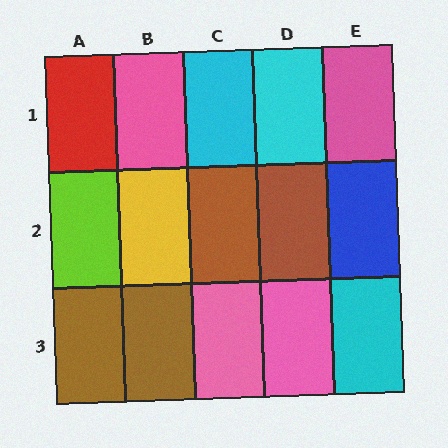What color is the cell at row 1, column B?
Pink.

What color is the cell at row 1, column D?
Cyan.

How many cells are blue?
1 cell is blue.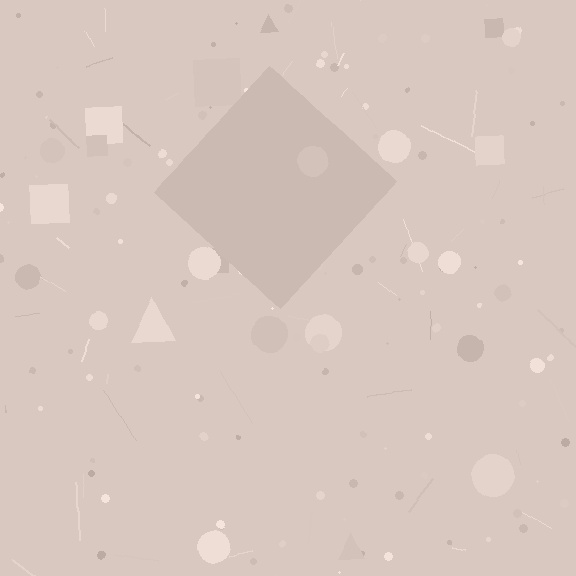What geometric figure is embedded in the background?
A diamond is embedded in the background.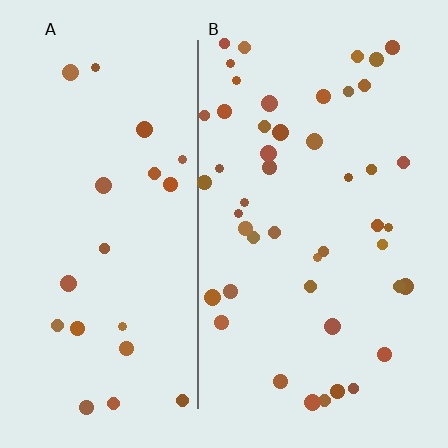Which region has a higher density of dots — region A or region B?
B (the right).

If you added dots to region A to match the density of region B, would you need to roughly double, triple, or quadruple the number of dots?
Approximately double.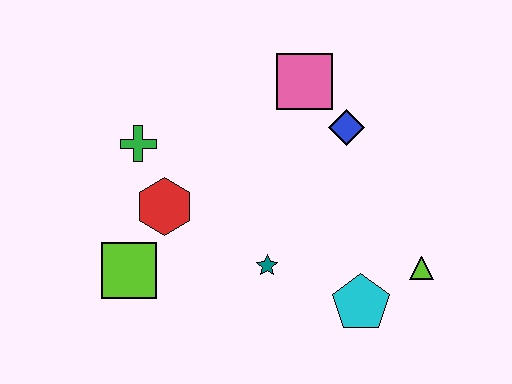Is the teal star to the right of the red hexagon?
Yes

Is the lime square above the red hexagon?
No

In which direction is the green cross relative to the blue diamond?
The green cross is to the left of the blue diamond.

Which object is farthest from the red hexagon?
The lime triangle is farthest from the red hexagon.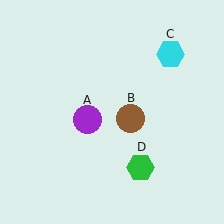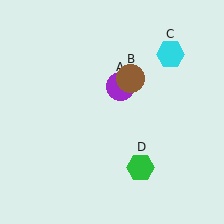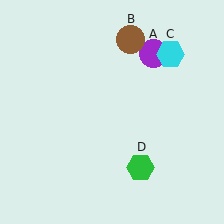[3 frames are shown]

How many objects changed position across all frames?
2 objects changed position: purple circle (object A), brown circle (object B).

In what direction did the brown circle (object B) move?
The brown circle (object B) moved up.